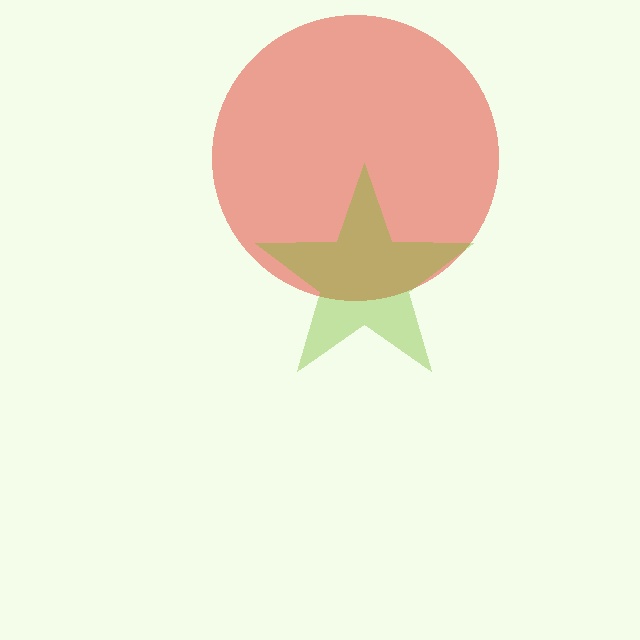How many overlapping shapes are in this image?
There are 2 overlapping shapes in the image.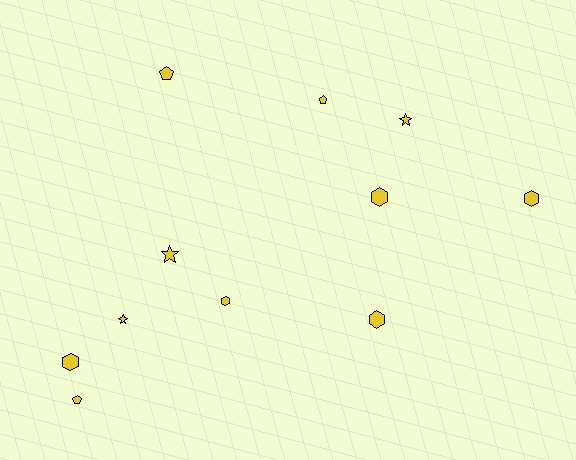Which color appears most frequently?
Yellow, with 11 objects.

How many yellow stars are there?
There are 3 yellow stars.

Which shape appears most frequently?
Hexagon, with 5 objects.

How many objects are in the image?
There are 11 objects.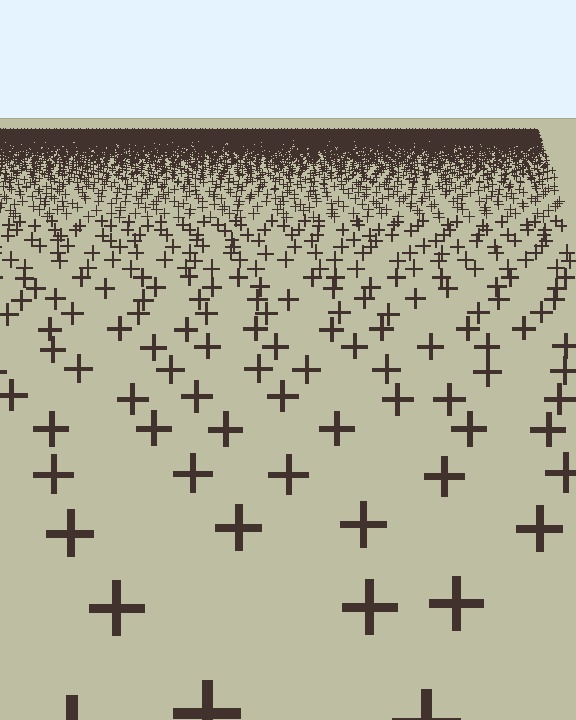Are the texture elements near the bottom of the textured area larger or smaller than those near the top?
Larger. Near the bottom, elements are closer to the viewer and appear at a bigger on-screen size.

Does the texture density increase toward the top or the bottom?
Density increases toward the top.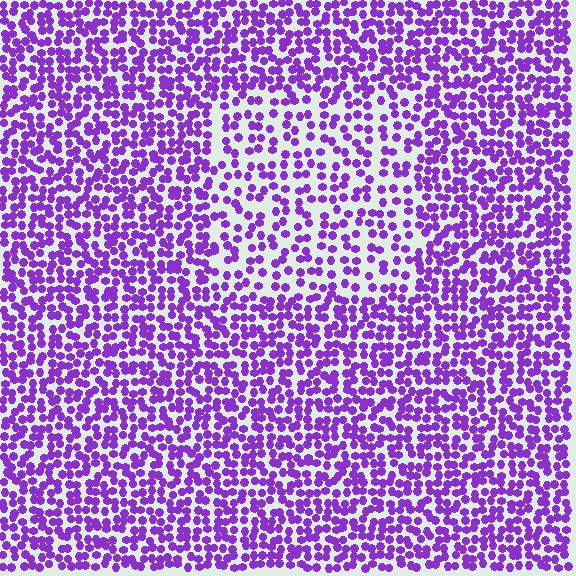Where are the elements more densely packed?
The elements are more densely packed outside the rectangle boundary.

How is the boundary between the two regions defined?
The boundary is defined by a change in element density (approximately 1.7x ratio). All elements are the same color, size, and shape.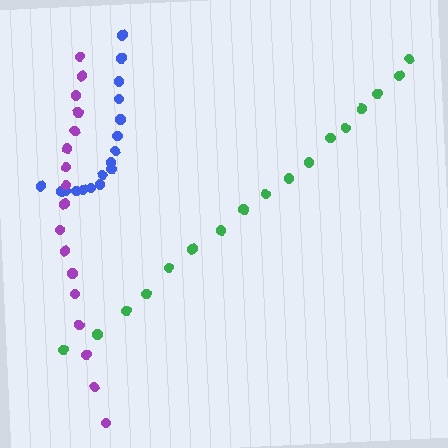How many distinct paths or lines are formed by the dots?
There are 3 distinct paths.